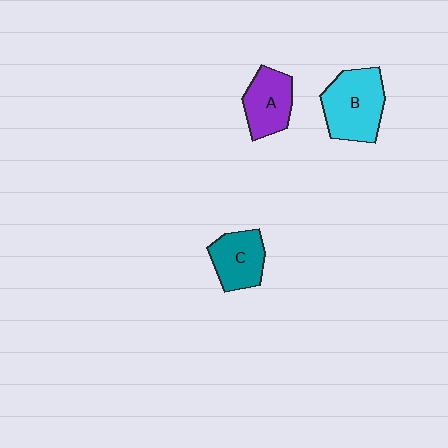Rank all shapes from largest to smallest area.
From largest to smallest: B (cyan), A (purple), C (teal).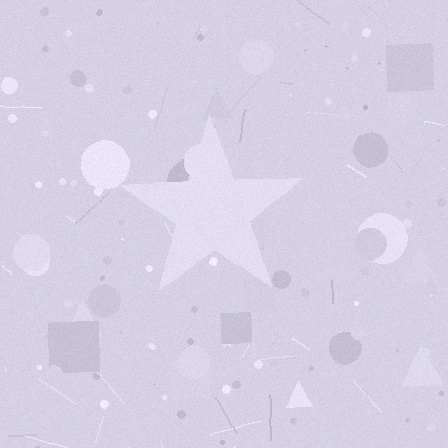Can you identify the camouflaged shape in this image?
The camouflaged shape is a star.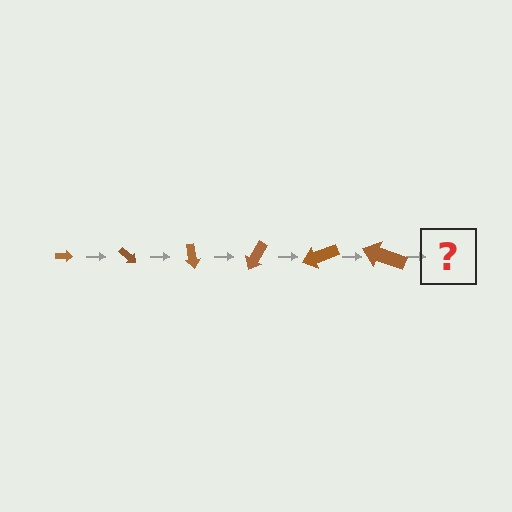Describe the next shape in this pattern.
It should be an arrow, larger than the previous one and rotated 240 degrees from the start.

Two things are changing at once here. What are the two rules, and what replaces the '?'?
The two rules are that the arrow grows larger each step and it rotates 40 degrees each step. The '?' should be an arrow, larger than the previous one and rotated 240 degrees from the start.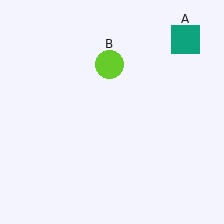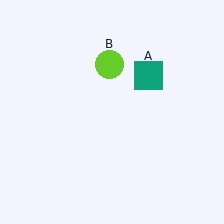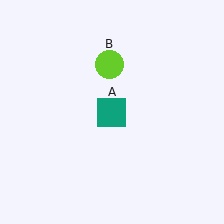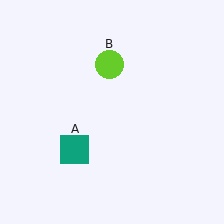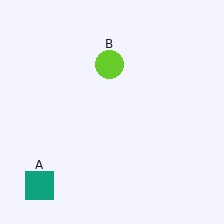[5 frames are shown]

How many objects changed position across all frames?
1 object changed position: teal square (object A).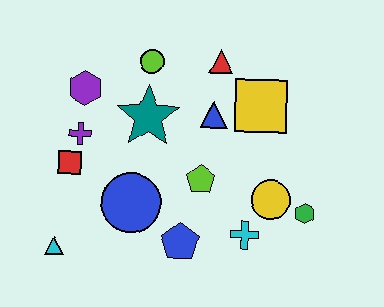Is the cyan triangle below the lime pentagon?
Yes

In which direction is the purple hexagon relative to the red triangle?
The purple hexagon is to the left of the red triangle.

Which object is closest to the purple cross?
The red square is closest to the purple cross.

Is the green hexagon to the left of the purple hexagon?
No